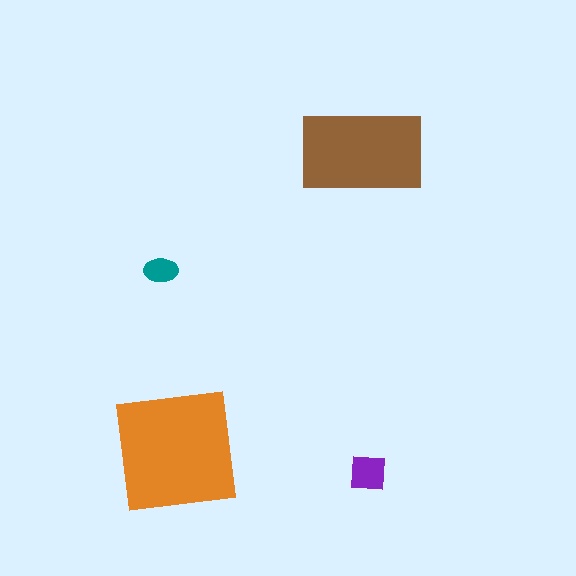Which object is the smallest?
The teal ellipse.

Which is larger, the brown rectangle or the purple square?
The brown rectangle.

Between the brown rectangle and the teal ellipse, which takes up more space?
The brown rectangle.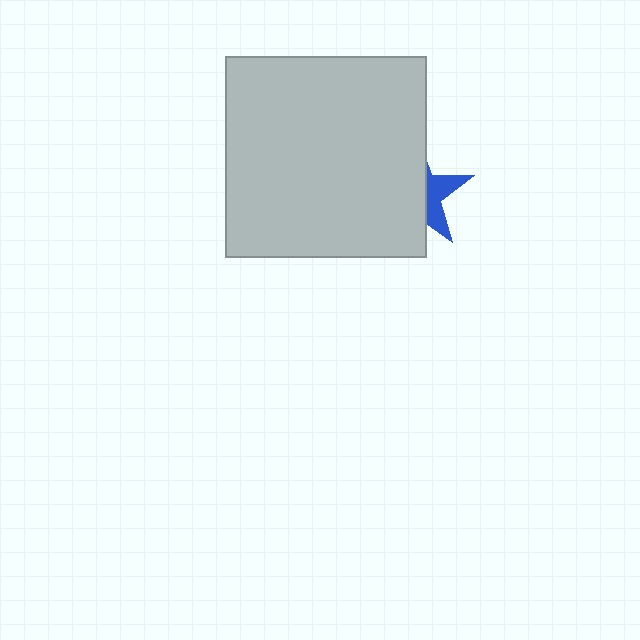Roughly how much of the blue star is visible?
A small part of it is visible (roughly 33%).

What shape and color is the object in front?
The object in front is a light gray square.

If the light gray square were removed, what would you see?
You would see the complete blue star.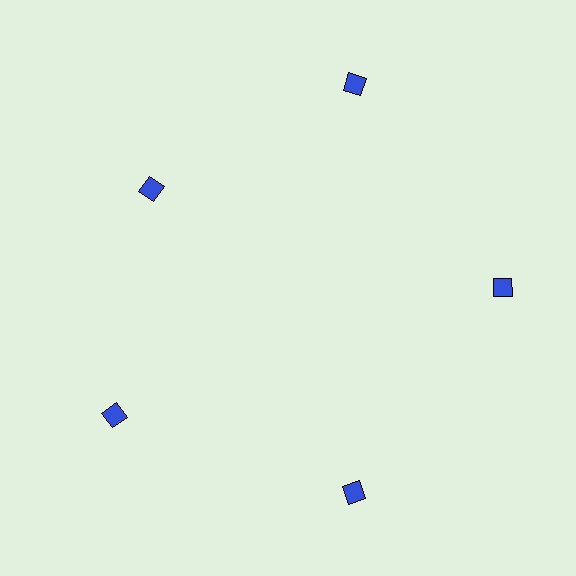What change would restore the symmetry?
The symmetry would be restored by moving it outward, back onto the ring so that all 5 diamonds sit at equal angles and equal distance from the center.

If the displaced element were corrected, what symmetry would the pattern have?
It would have 5-fold rotational symmetry — the pattern would map onto itself every 72 degrees.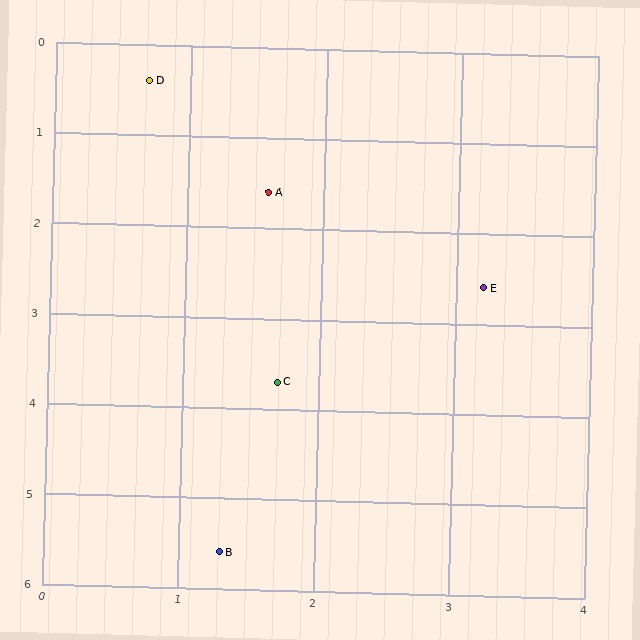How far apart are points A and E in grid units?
Points A and E are about 1.9 grid units apart.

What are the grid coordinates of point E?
Point E is at approximately (3.2, 2.6).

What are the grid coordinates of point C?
Point C is at approximately (1.7, 3.7).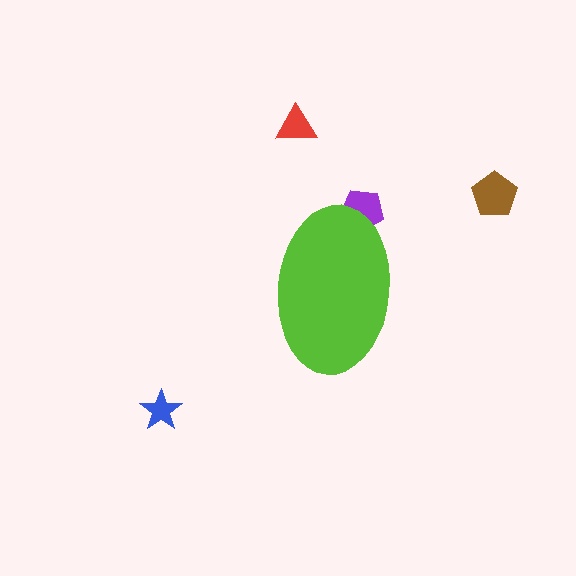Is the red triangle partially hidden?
No, the red triangle is fully visible.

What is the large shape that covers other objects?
A lime ellipse.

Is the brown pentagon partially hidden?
No, the brown pentagon is fully visible.